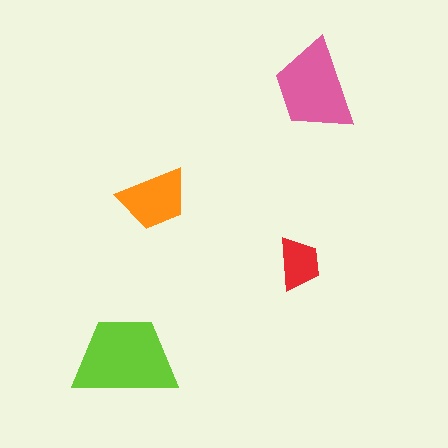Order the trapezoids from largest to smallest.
the lime one, the pink one, the orange one, the red one.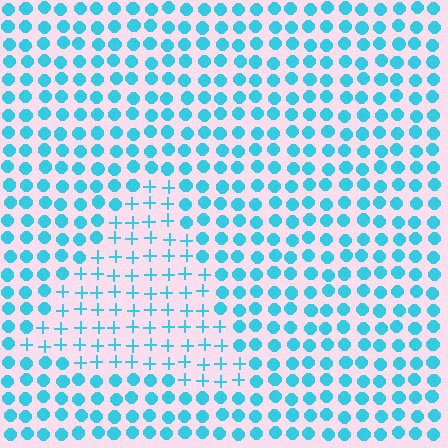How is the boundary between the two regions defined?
The boundary is defined by a change in element shape: plus signs inside vs. circles outside. All elements share the same color and spacing.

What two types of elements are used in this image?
The image uses plus signs inside the triangle region and circles outside it.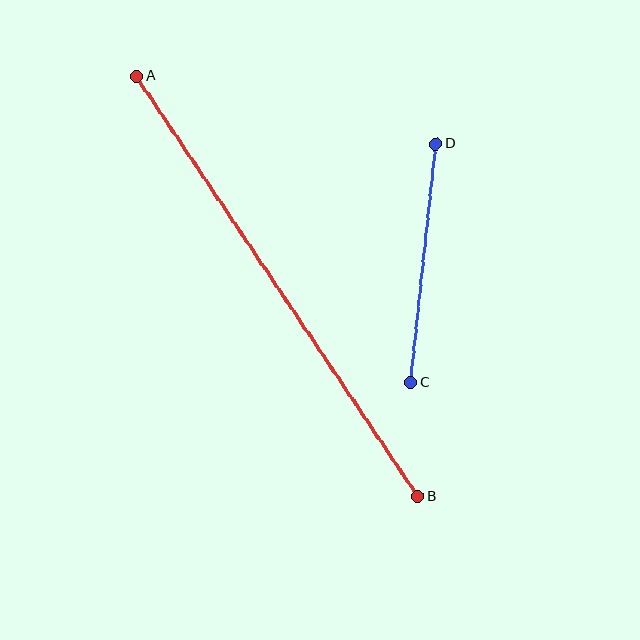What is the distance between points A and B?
The distance is approximately 505 pixels.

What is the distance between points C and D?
The distance is approximately 240 pixels.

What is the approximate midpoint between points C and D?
The midpoint is at approximately (423, 263) pixels.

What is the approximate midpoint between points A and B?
The midpoint is at approximately (277, 287) pixels.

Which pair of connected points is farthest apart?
Points A and B are farthest apart.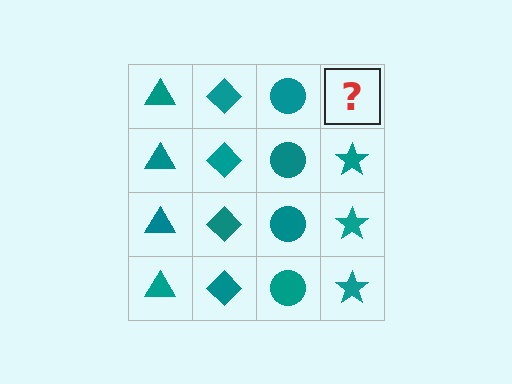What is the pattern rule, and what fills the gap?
The rule is that each column has a consistent shape. The gap should be filled with a teal star.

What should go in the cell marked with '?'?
The missing cell should contain a teal star.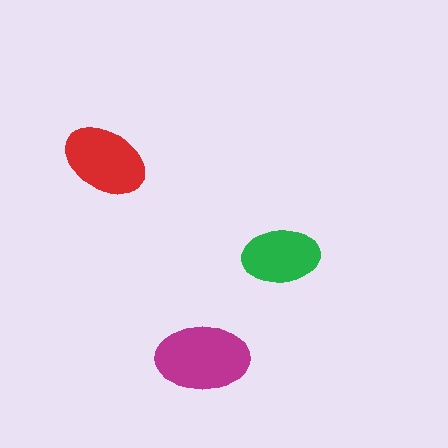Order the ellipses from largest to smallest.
the magenta one, the red one, the green one.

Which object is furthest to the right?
The green ellipse is rightmost.